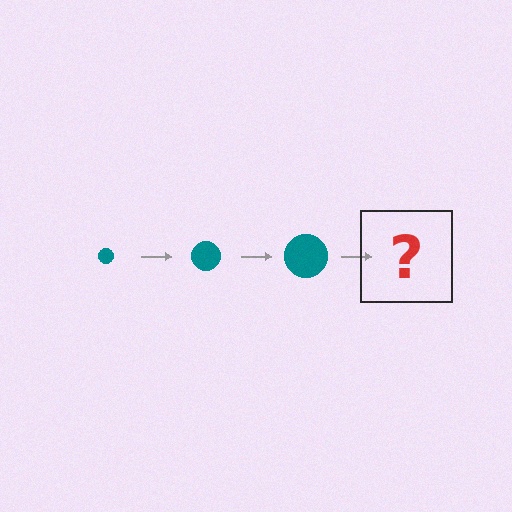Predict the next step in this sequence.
The next step is a teal circle, larger than the previous one.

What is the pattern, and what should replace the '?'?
The pattern is that the circle gets progressively larger each step. The '?' should be a teal circle, larger than the previous one.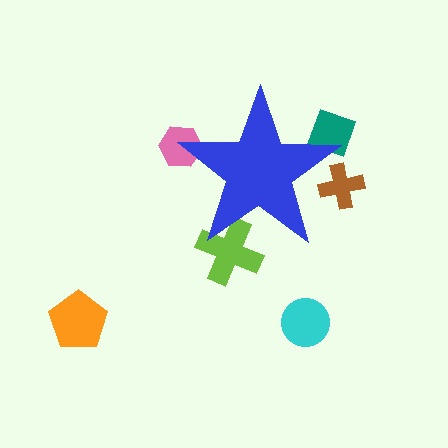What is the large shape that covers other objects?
A blue star.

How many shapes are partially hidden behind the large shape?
4 shapes are partially hidden.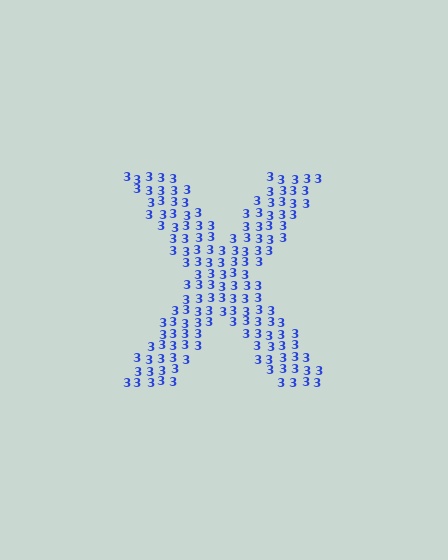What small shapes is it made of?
It is made of small digit 3's.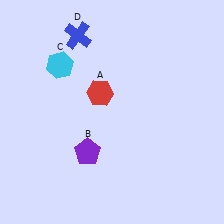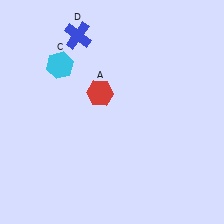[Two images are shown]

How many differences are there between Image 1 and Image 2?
There is 1 difference between the two images.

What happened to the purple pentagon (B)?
The purple pentagon (B) was removed in Image 2. It was in the bottom-left area of Image 1.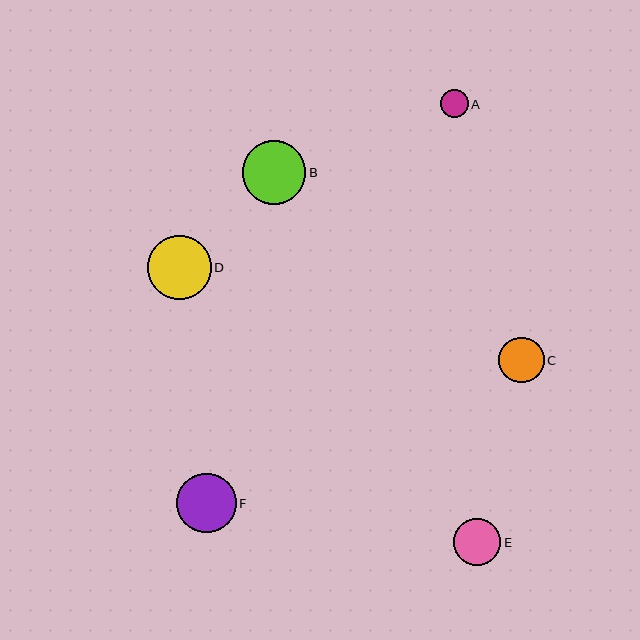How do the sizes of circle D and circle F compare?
Circle D and circle F are approximately the same size.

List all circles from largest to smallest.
From largest to smallest: D, B, F, E, C, A.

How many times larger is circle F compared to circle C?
Circle F is approximately 1.3 times the size of circle C.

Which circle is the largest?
Circle D is the largest with a size of approximately 64 pixels.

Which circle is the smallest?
Circle A is the smallest with a size of approximately 28 pixels.